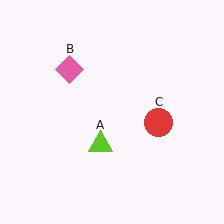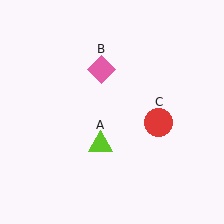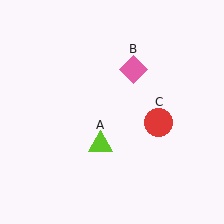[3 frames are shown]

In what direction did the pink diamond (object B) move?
The pink diamond (object B) moved right.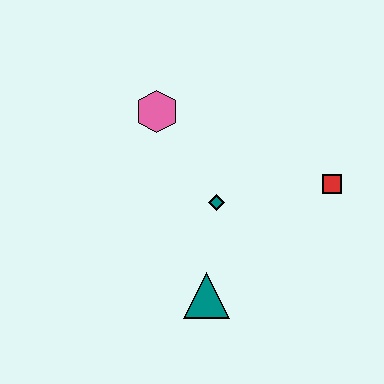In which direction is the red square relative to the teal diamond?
The red square is to the right of the teal diamond.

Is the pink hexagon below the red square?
No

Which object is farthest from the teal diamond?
The red square is farthest from the teal diamond.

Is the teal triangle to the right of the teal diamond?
No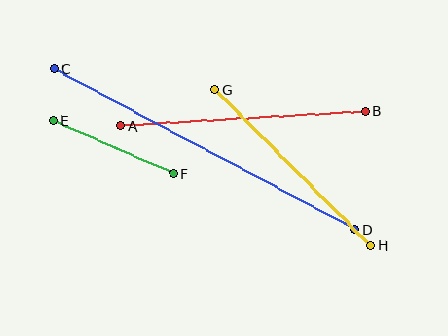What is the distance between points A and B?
The distance is approximately 245 pixels.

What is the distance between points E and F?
The distance is approximately 131 pixels.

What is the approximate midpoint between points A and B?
The midpoint is at approximately (243, 119) pixels.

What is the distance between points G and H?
The distance is approximately 221 pixels.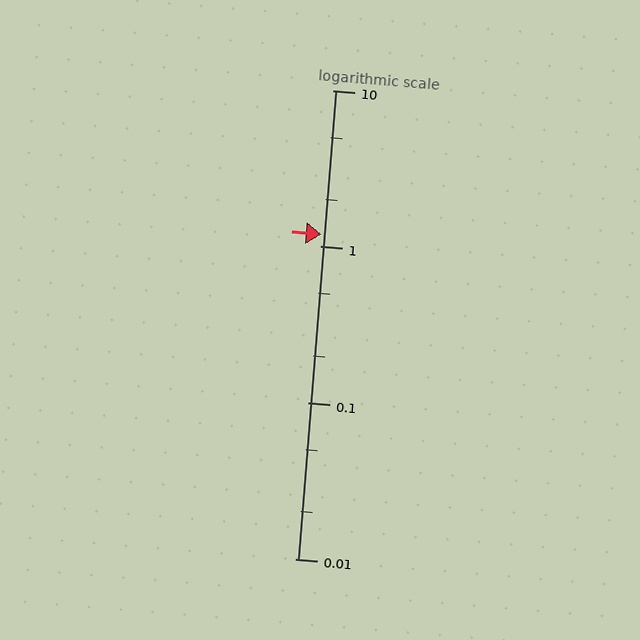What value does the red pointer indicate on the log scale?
The pointer indicates approximately 1.2.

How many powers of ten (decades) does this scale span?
The scale spans 3 decades, from 0.01 to 10.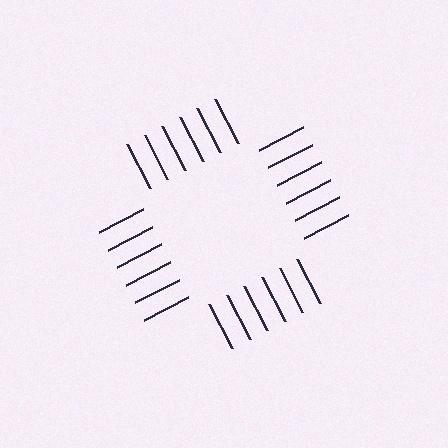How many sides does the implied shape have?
4 sides — the line-ends trace a square.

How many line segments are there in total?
24 — 6 along each of the 4 edges.